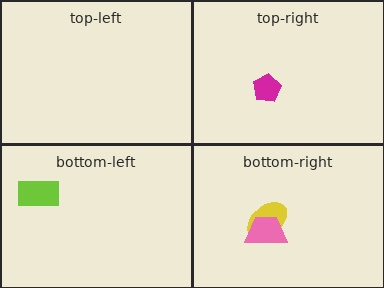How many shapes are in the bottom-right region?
2.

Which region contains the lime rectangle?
The bottom-left region.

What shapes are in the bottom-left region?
The lime rectangle.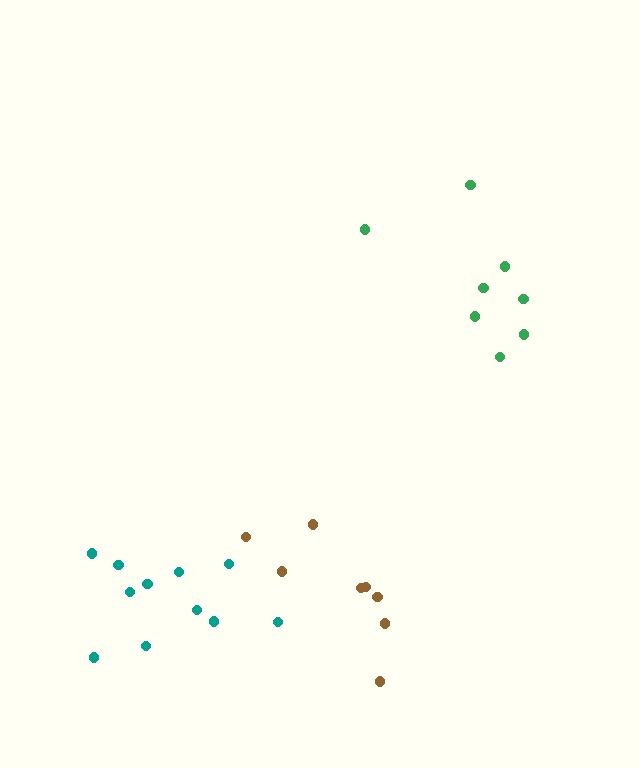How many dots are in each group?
Group 1: 8 dots, Group 2: 8 dots, Group 3: 11 dots (27 total).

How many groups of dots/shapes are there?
There are 3 groups.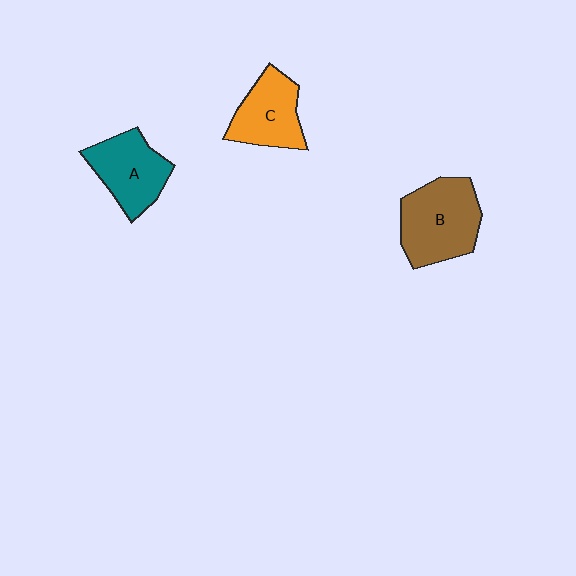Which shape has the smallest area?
Shape C (orange).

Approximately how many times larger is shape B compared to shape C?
Approximately 1.3 times.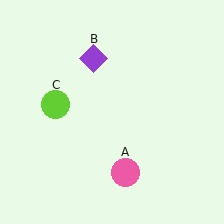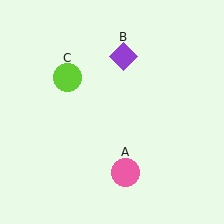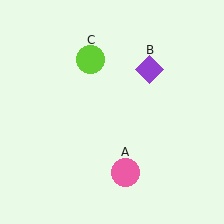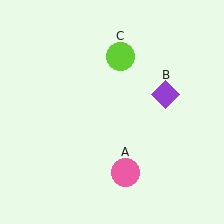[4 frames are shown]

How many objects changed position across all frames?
2 objects changed position: purple diamond (object B), lime circle (object C).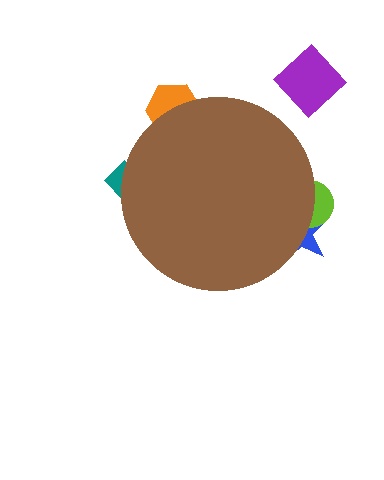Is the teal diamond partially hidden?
Yes, the teal diamond is partially hidden behind the brown circle.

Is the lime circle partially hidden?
Yes, the lime circle is partially hidden behind the brown circle.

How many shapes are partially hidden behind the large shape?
4 shapes are partially hidden.